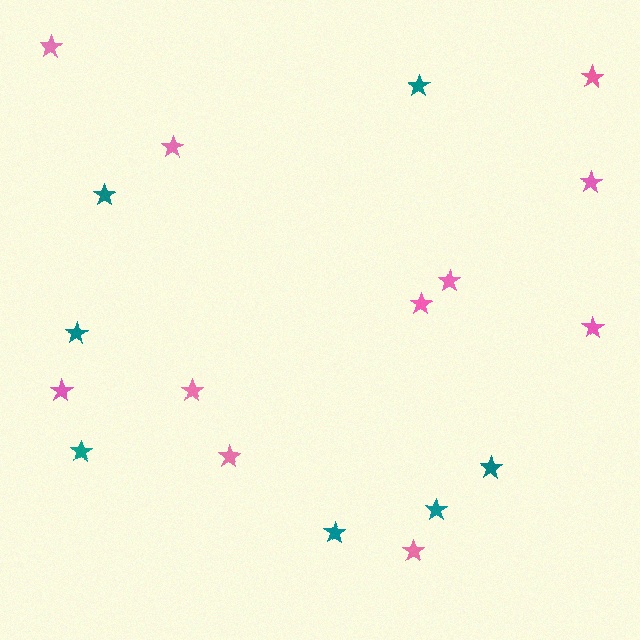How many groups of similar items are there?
There are 2 groups: one group of pink stars (11) and one group of teal stars (7).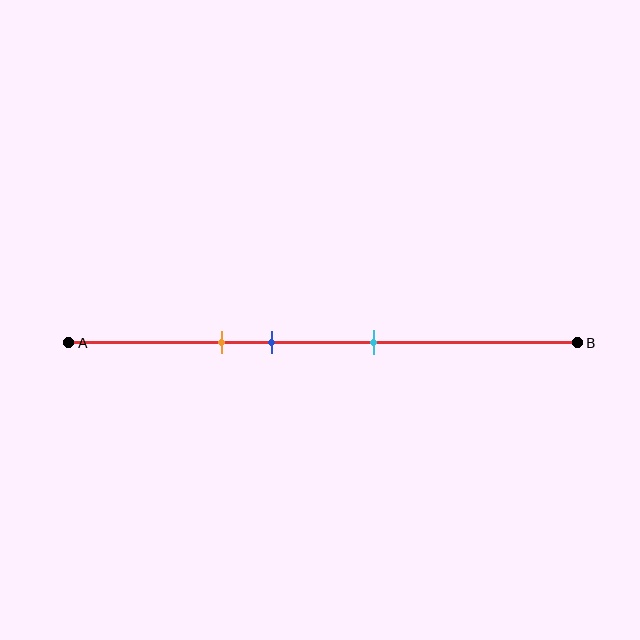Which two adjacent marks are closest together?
The orange and blue marks are the closest adjacent pair.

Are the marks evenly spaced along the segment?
Yes, the marks are approximately evenly spaced.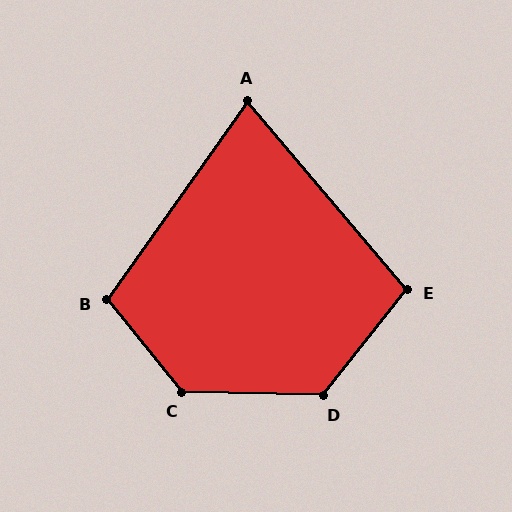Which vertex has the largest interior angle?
C, at approximately 130 degrees.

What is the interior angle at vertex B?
Approximately 106 degrees (obtuse).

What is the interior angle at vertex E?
Approximately 101 degrees (obtuse).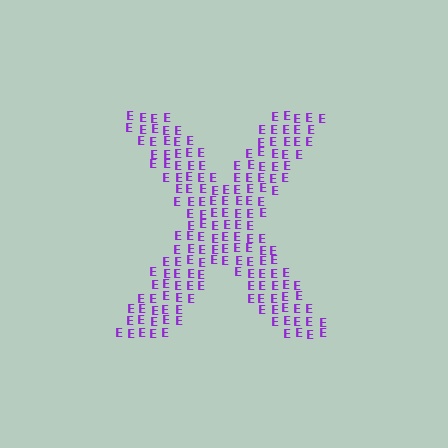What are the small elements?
The small elements are letter E's.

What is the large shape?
The large shape is the letter X.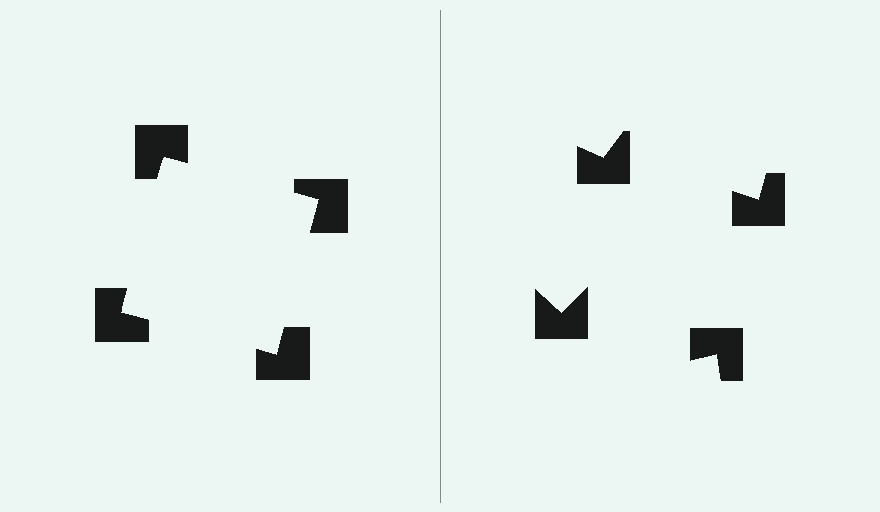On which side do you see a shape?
An illusory square appears on the left side. On the right side the wedge cuts are rotated, so no coherent shape forms.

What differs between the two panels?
The notched squares are positioned identically on both sides; only the wedge orientations differ. On the left they align to a square; on the right they are misaligned.